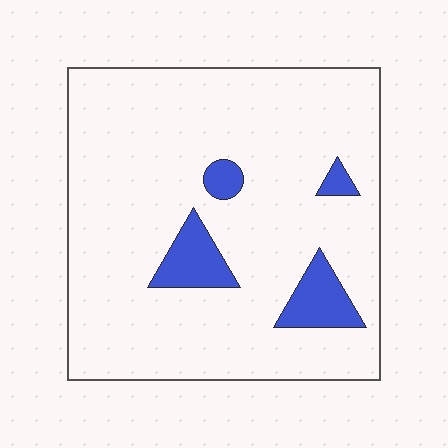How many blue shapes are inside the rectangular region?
4.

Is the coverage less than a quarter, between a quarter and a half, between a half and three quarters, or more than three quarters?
Less than a quarter.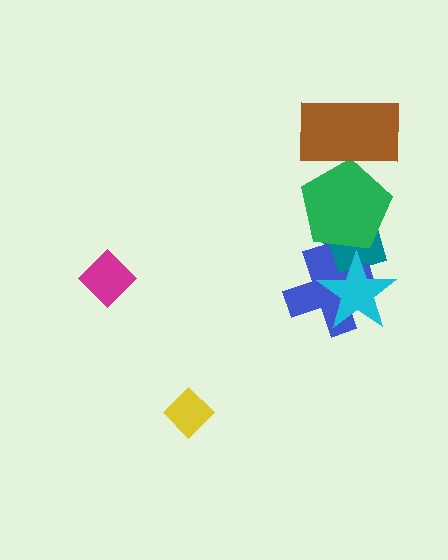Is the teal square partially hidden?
Yes, it is partially covered by another shape.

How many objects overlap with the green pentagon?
2 objects overlap with the green pentagon.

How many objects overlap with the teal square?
3 objects overlap with the teal square.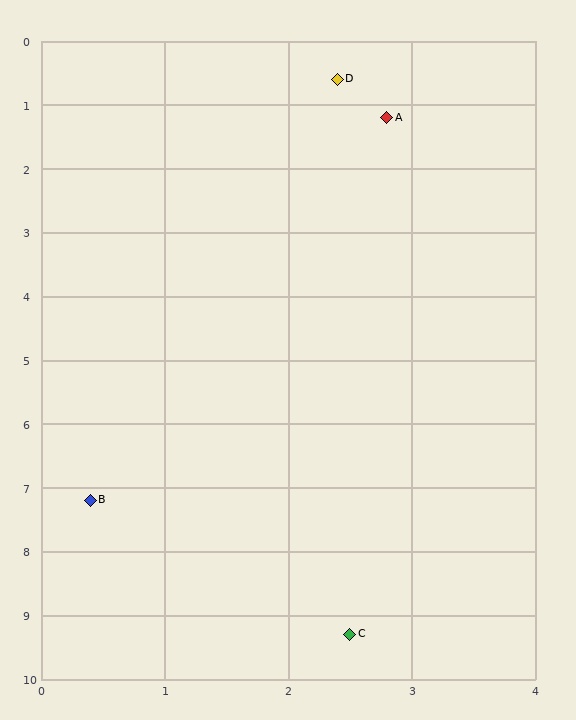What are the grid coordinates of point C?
Point C is at approximately (2.5, 9.3).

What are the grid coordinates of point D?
Point D is at approximately (2.4, 0.6).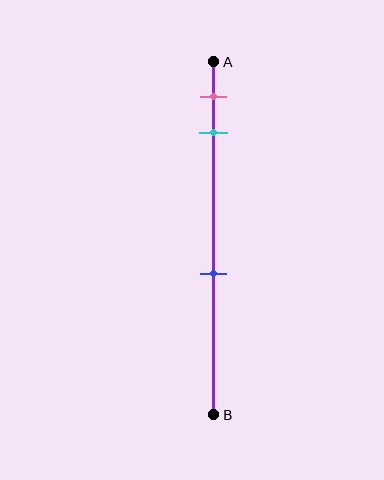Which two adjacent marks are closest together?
The pink and cyan marks are the closest adjacent pair.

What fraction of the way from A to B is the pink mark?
The pink mark is approximately 10% (0.1) of the way from A to B.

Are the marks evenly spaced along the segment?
No, the marks are not evenly spaced.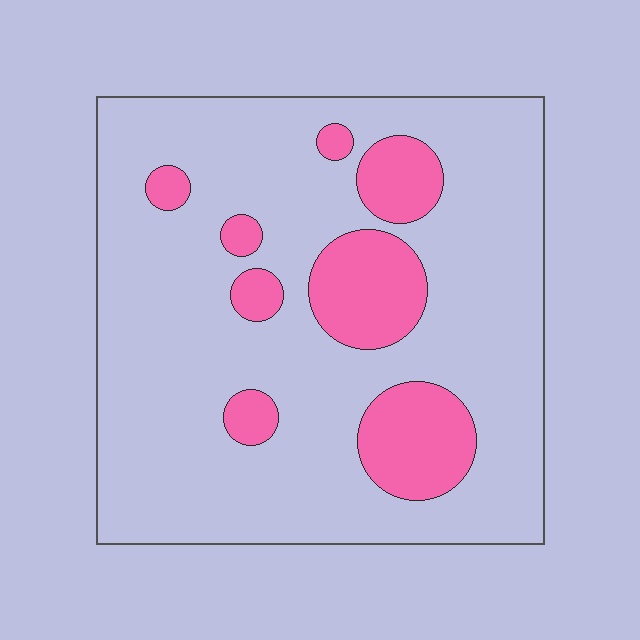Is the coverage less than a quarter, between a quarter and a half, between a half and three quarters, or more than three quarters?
Less than a quarter.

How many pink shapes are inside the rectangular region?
8.